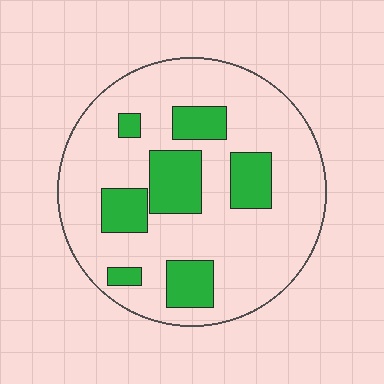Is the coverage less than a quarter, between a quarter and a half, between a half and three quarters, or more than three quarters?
Less than a quarter.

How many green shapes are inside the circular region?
7.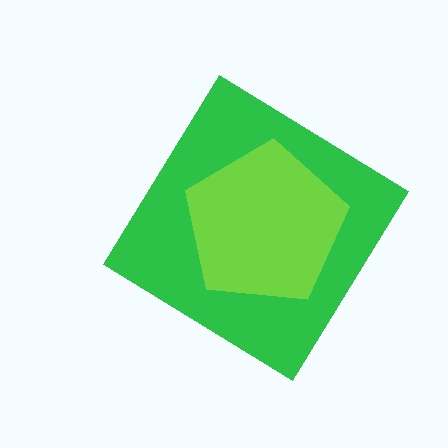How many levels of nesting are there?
2.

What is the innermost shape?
The lime pentagon.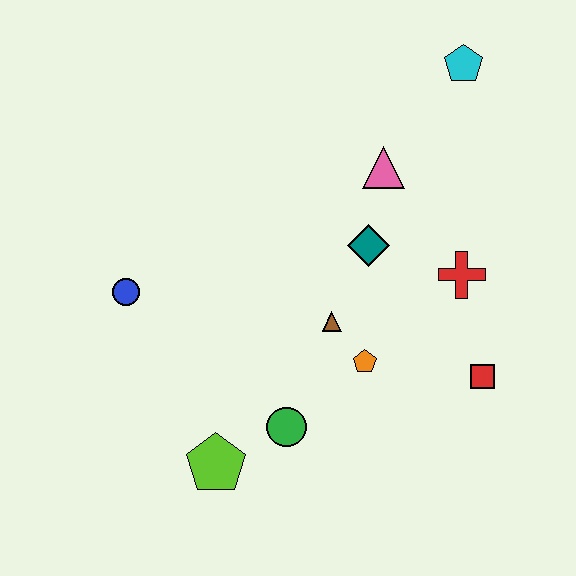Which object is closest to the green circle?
The lime pentagon is closest to the green circle.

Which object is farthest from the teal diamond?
The lime pentagon is farthest from the teal diamond.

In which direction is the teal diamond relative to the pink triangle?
The teal diamond is below the pink triangle.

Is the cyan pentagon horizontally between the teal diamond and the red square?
Yes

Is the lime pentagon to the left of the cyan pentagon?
Yes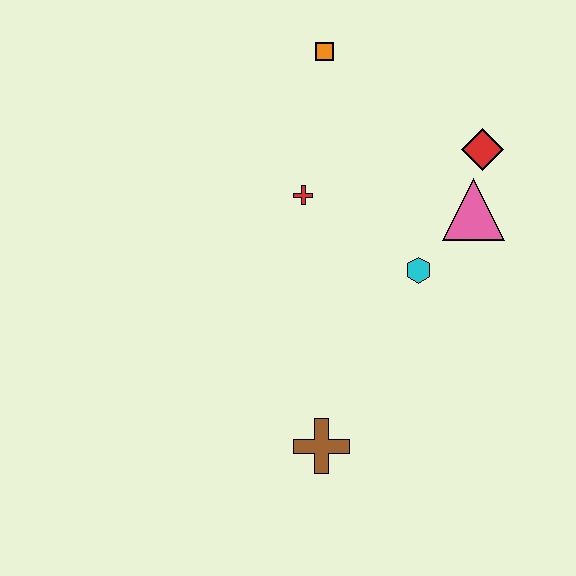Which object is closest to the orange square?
The red cross is closest to the orange square.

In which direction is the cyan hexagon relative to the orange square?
The cyan hexagon is below the orange square.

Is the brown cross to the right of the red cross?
Yes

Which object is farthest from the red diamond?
The brown cross is farthest from the red diamond.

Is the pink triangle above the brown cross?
Yes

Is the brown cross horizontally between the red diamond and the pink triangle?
No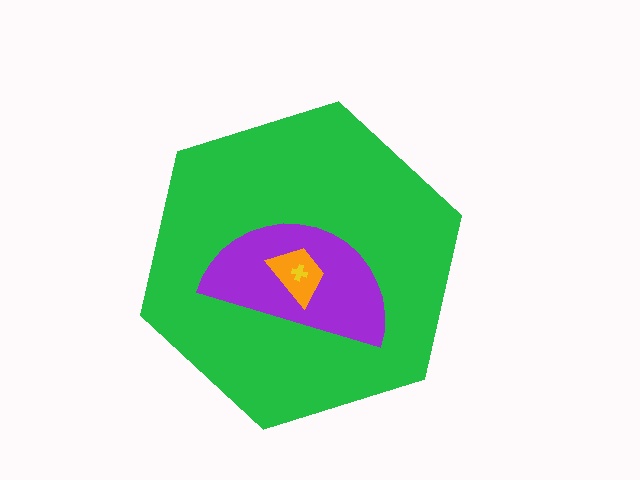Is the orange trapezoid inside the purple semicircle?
Yes.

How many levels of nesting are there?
4.